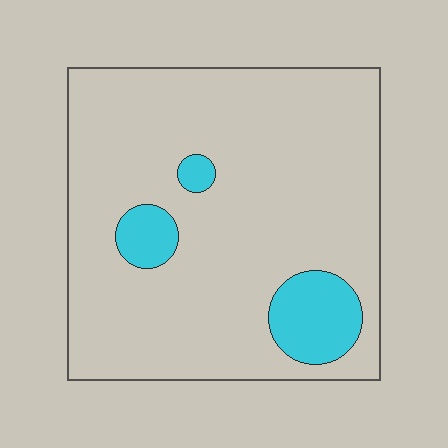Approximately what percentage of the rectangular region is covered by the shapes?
Approximately 10%.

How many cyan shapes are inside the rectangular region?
3.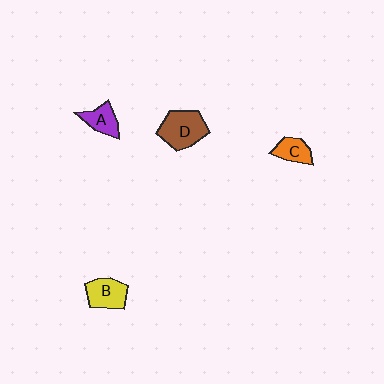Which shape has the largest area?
Shape D (brown).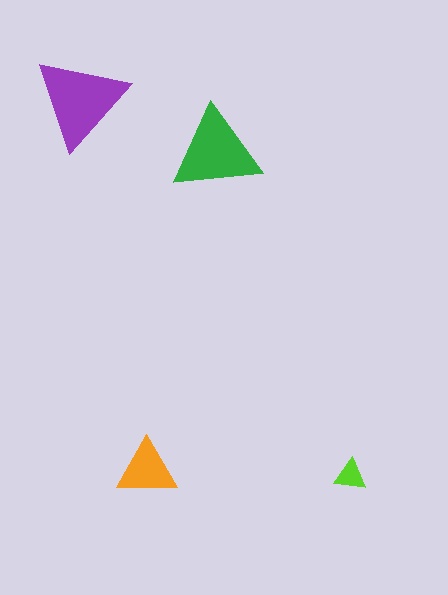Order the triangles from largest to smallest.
the purple one, the green one, the orange one, the lime one.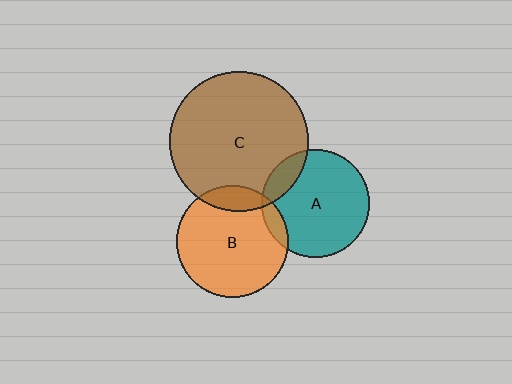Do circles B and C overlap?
Yes.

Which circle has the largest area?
Circle C (brown).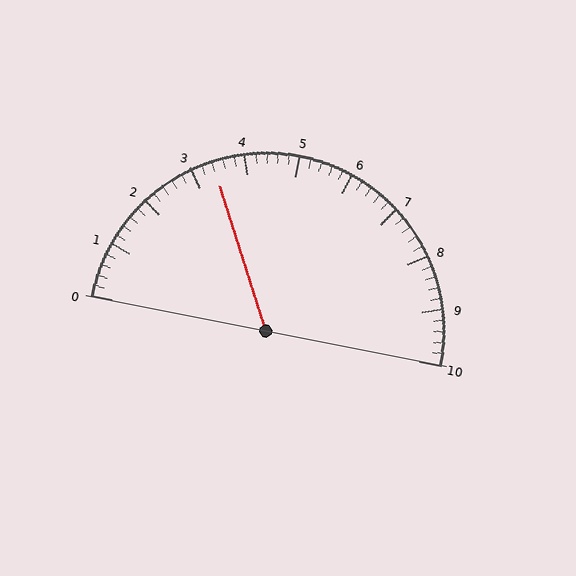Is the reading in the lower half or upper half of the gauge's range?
The reading is in the lower half of the range (0 to 10).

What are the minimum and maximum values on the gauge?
The gauge ranges from 0 to 10.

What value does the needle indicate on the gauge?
The needle indicates approximately 3.4.